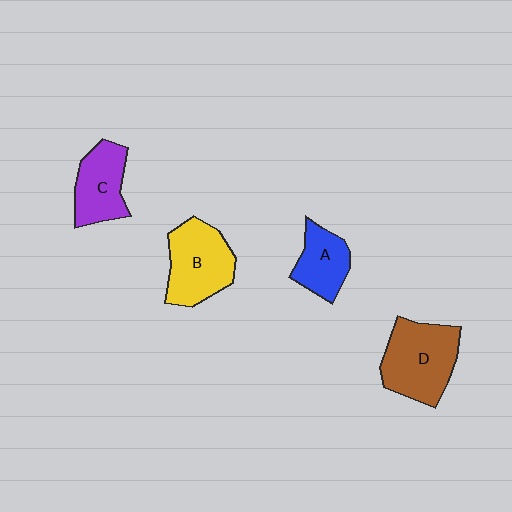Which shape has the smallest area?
Shape A (blue).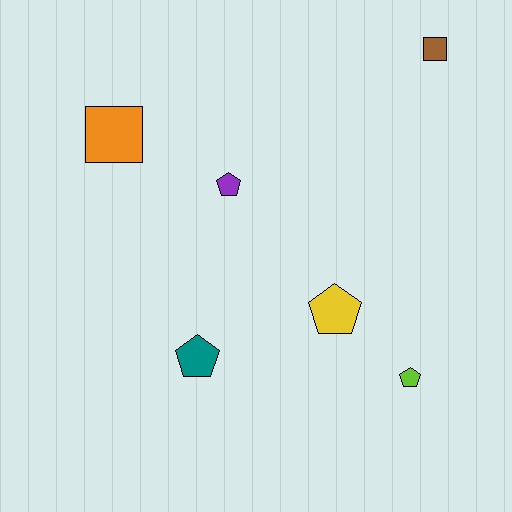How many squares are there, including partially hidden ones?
There are 2 squares.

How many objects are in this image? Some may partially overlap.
There are 6 objects.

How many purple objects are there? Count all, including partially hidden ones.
There is 1 purple object.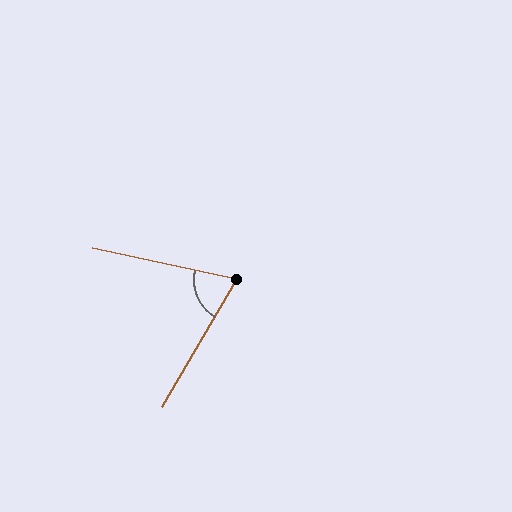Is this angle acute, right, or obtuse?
It is acute.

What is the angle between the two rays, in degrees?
Approximately 72 degrees.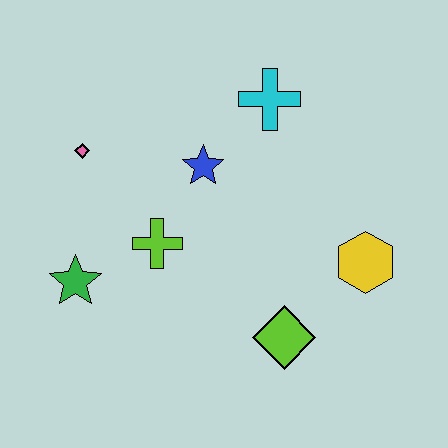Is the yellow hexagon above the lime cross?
No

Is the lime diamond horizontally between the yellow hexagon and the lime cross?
Yes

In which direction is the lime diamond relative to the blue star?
The lime diamond is below the blue star.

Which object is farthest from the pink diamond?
The yellow hexagon is farthest from the pink diamond.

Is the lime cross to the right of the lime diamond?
No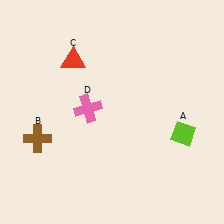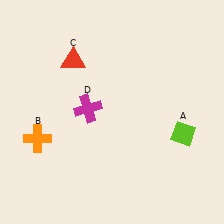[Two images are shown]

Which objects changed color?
B changed from brown to orange. D changed from pink to magenta.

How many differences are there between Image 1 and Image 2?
There are 2 differences between the two images.